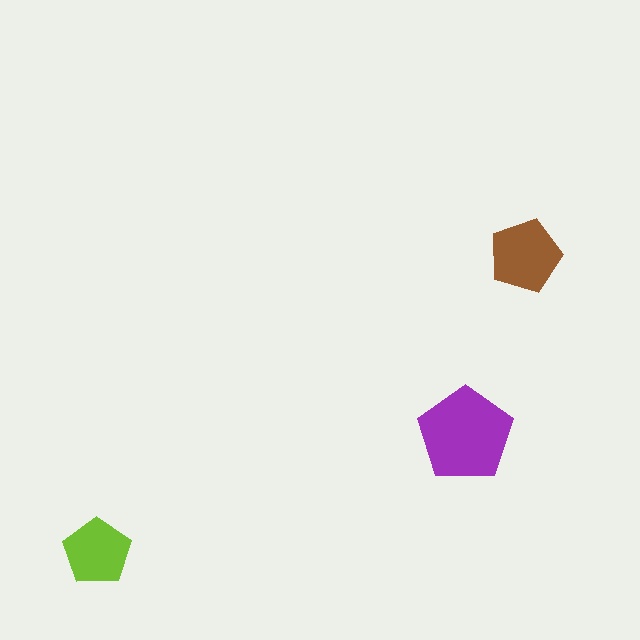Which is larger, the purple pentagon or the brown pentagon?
The purple one.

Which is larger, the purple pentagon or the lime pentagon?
The purple one.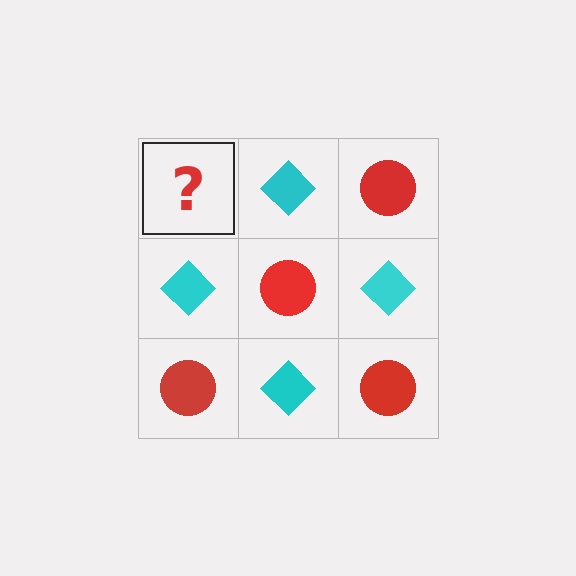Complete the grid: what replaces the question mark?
The question mark should be replaced with a red circle.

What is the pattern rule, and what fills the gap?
The rule is that it alternates red circle and cyan diamond in a checkerboard pattern. The gap should be filled with a red circle.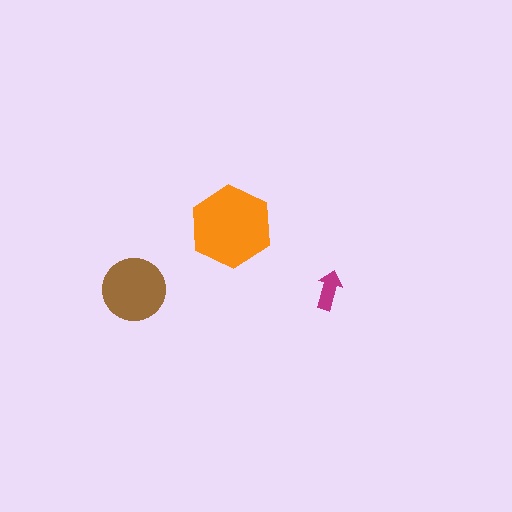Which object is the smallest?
The magenta arrow.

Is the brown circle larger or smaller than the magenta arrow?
Larger.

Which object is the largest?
The orange hexagon.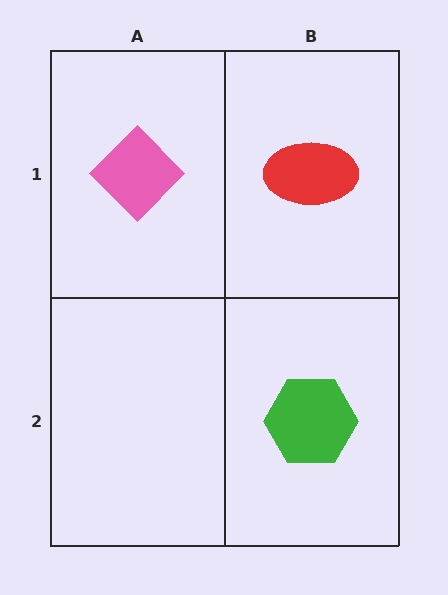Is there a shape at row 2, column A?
No, that cell is empty.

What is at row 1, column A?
A pink diamond.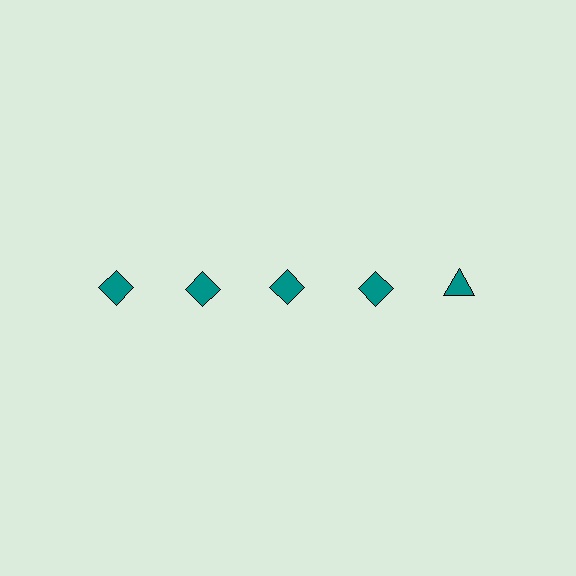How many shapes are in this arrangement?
There are 5 shapes arranged in a grid pattern.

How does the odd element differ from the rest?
It has a different shape: triangle instead of diamond.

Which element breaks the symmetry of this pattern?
The teal triangle in the top row, rightmost column breaks the symmetry. All other shapes are teal diamonds.